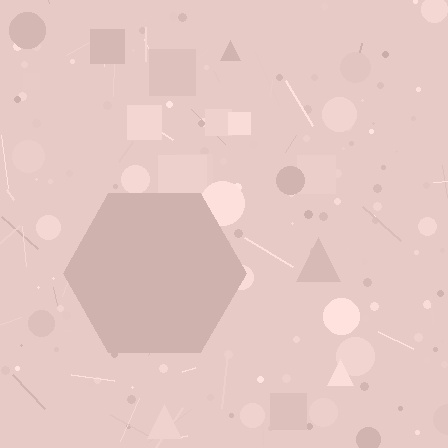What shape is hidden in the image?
A hexagon is hidden in the image.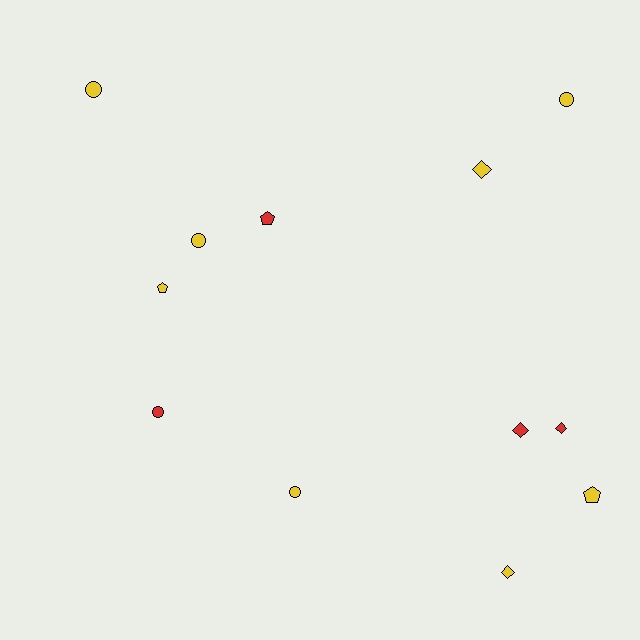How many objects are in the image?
There are 12 objects.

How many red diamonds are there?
There are 2 red diamonds.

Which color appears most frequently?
Yellow, with 8 objects.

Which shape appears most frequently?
Circle, with 5 objects.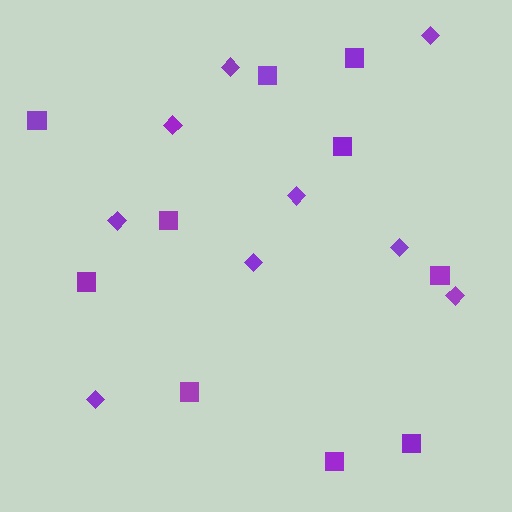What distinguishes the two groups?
There are 2 groups: one group of diamonds (9) and one group of squares (10).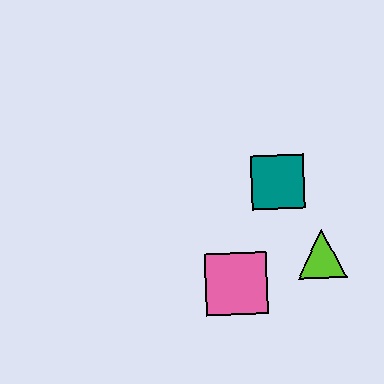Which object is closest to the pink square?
The lime triangle is closest to the pink square.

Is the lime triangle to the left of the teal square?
No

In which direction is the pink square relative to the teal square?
The pink square is below the teal square.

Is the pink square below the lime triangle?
Yes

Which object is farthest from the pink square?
The teal square is farthest from the pink square.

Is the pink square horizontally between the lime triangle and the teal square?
No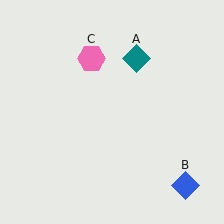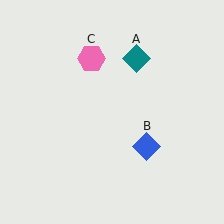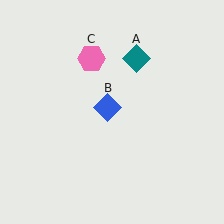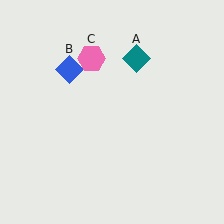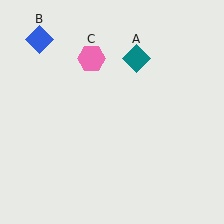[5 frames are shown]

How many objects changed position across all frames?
1 object changed position: blue diamond (object B).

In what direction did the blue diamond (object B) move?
The blue diamond (object B) moved up and to the left.